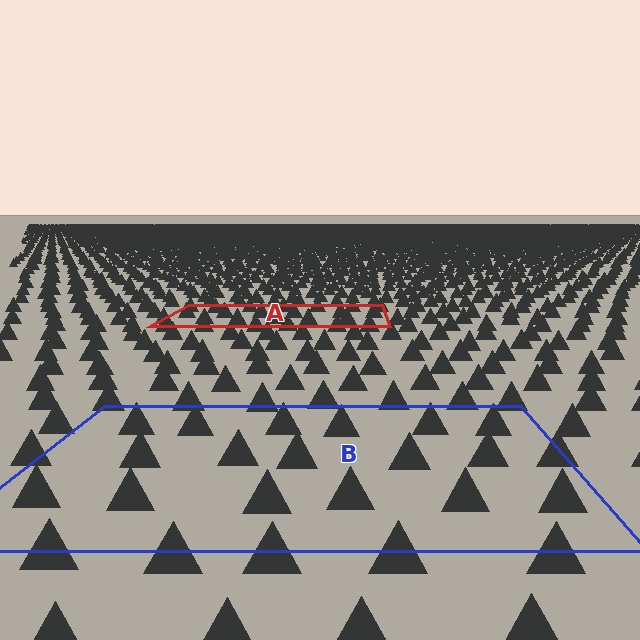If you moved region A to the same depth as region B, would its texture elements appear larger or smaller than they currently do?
They would appear larger. At a closer depth, the same texture elements are projected at a bigger on-screen size.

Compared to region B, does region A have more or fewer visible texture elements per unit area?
Region A has more texture elements per unit area — they are packed more densely because it is farther away.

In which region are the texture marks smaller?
The texture marks are smaller in region A, because it is farther away.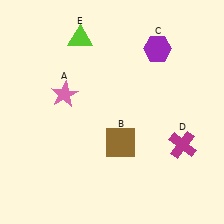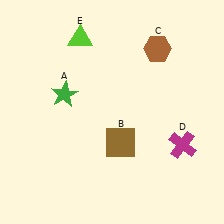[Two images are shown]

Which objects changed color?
A changed from pink to green. C changed from purple to brown.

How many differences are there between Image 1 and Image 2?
There are 2 differences between the two images.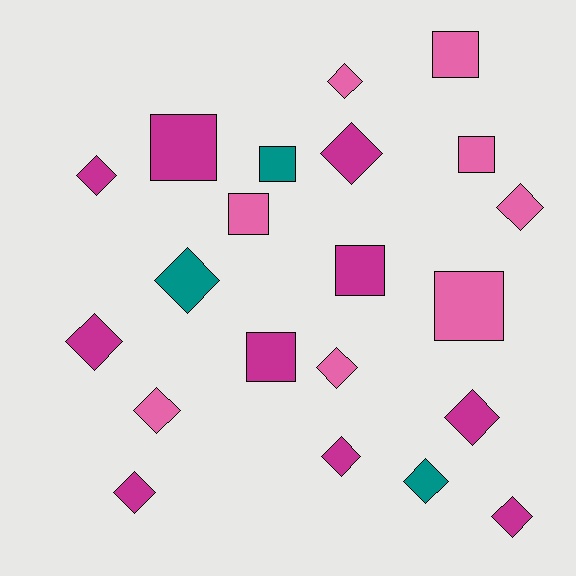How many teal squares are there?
There is 1 teal square.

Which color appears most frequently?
Magenta, with 10 objects.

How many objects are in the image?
There are 21 objects.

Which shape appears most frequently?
Diamond, with 13 objects.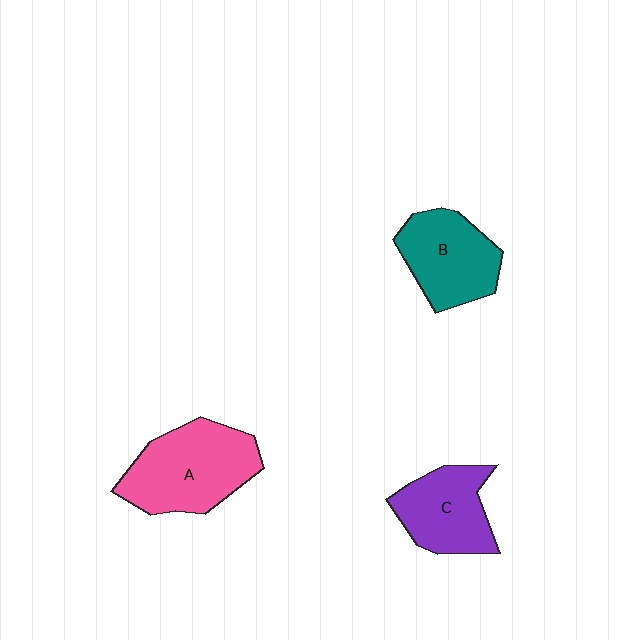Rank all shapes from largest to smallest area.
From largest to smallest: A (pink), B (teal), C (purple).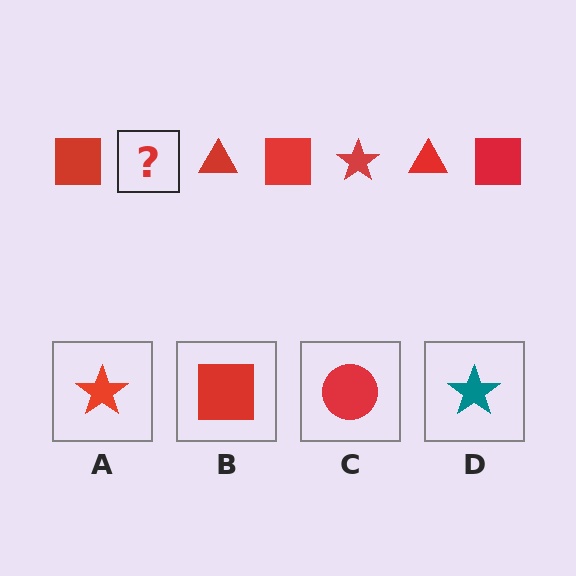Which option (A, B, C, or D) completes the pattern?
A.